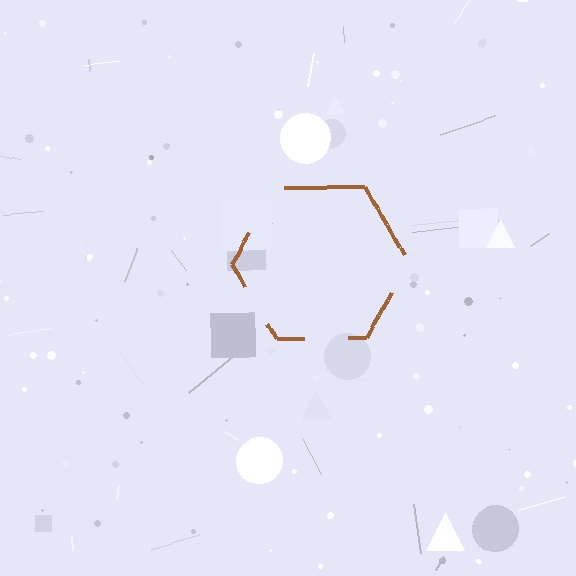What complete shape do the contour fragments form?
The contour fragments form a hexagon.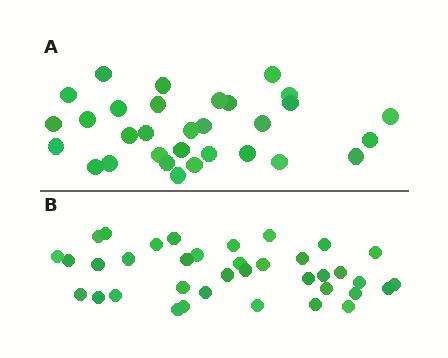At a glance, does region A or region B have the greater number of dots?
Region B (the bottom region) has more dots.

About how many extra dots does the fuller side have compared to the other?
Region B has about 6 more dots than region A.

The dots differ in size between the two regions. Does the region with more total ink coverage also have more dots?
No. Region A has more total ink coverage because its dots are larger, but region B actually contains more individual dots. Total area can be misleading — the number of items is what matters here.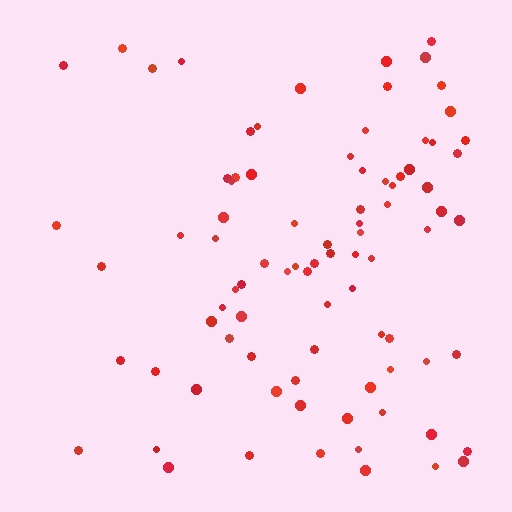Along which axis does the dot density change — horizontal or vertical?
Horizontal.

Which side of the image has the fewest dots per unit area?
The left.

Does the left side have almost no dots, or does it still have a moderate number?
Still a moderate number, just noticeably fewer than the right.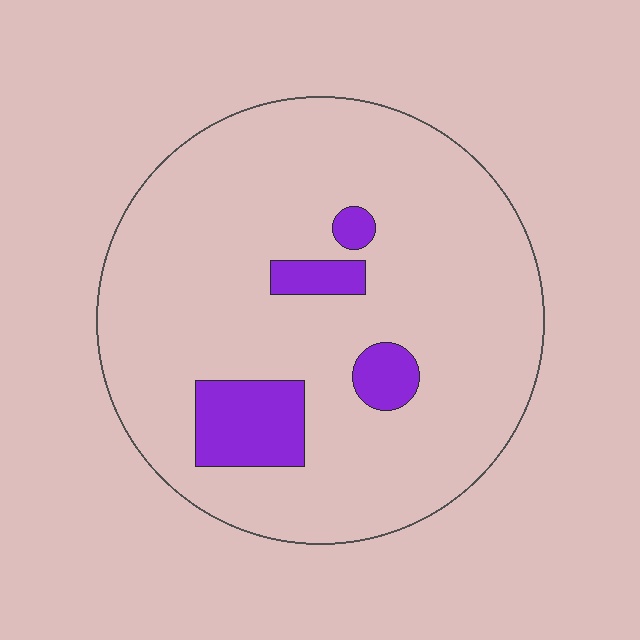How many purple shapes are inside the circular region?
4.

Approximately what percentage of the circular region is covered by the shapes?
Approximately 10%.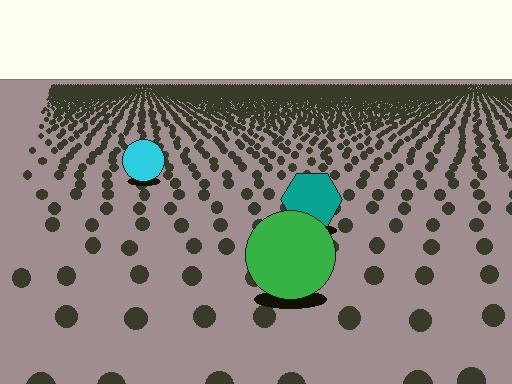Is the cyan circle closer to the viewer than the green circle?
No. The green circle is closer — you can tell from the texture gradient: the ground texture is coarser near it.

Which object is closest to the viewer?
The green circle is closest. The texture marks near it are larger and more spread out.